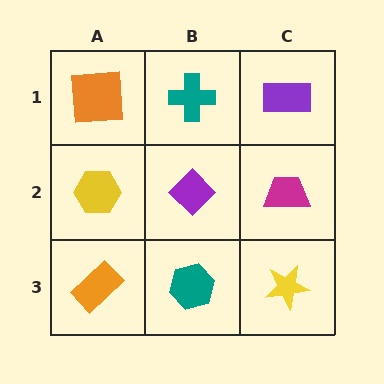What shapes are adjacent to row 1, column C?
A magenta trapezoid (row 2, column C), a teal cross (row 1, column B).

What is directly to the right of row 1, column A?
A teal cross.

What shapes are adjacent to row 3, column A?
A yellow hexagon (row 2, column A), a teal hexagon (row 3, column B).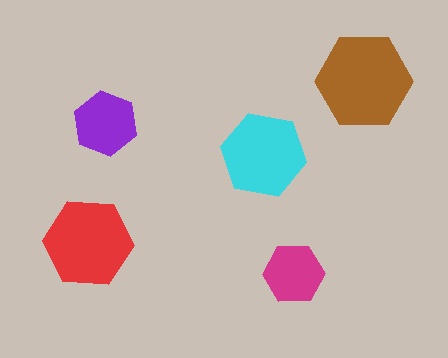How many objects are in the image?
There are 5 objects in the image.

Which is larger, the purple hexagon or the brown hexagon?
The brown one.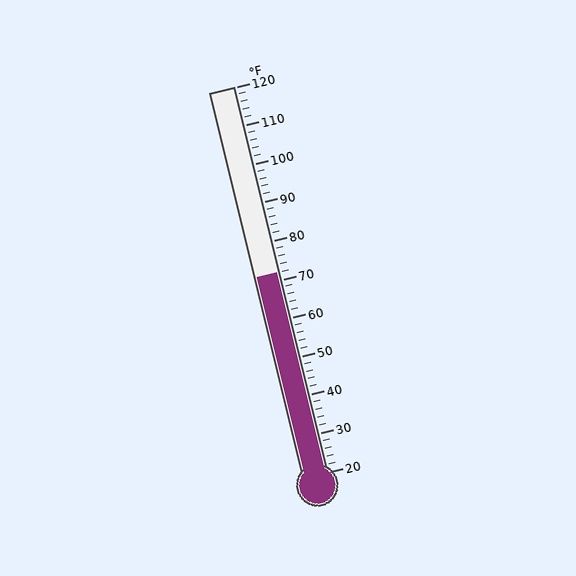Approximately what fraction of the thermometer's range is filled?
The thermometer is filled to approximately 50% of its range.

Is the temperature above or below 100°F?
The temperature is below 100°F.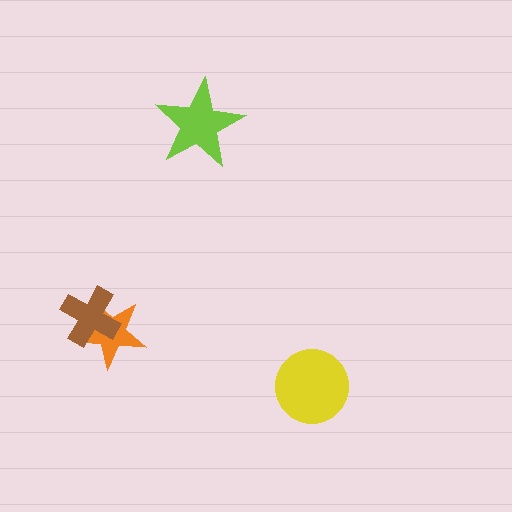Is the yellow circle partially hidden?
No, no other shape covers it.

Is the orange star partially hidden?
Yes, it is partially covered by another shape.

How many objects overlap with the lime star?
0 objects overlap with the lime star.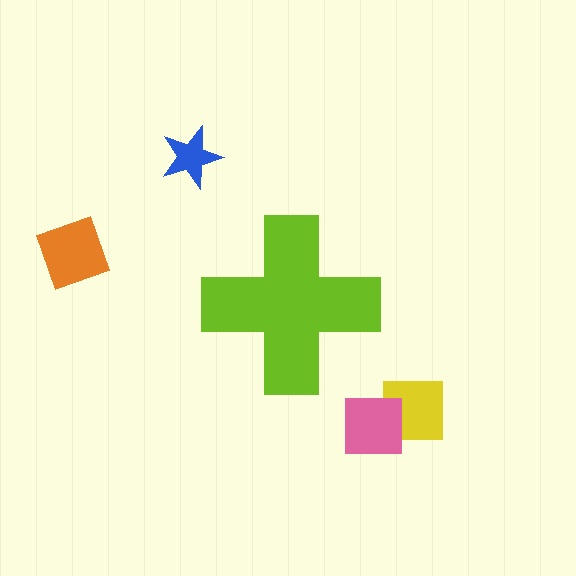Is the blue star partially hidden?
No, the blue star is fully visible.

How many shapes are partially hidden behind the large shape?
0 shapes are partially hidden.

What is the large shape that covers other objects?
A lime cross.